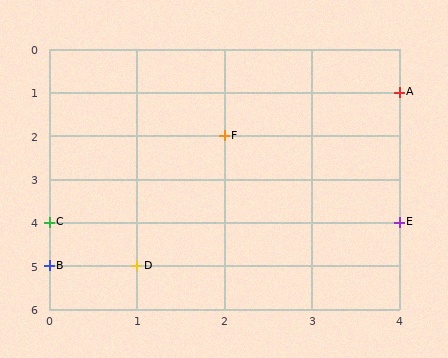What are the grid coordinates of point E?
Point E is at grid coordinates (4, 4).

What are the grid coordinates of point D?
Point D is at grid coordinates (1, 5).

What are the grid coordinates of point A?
Point A is at grid coordinates (4, 1).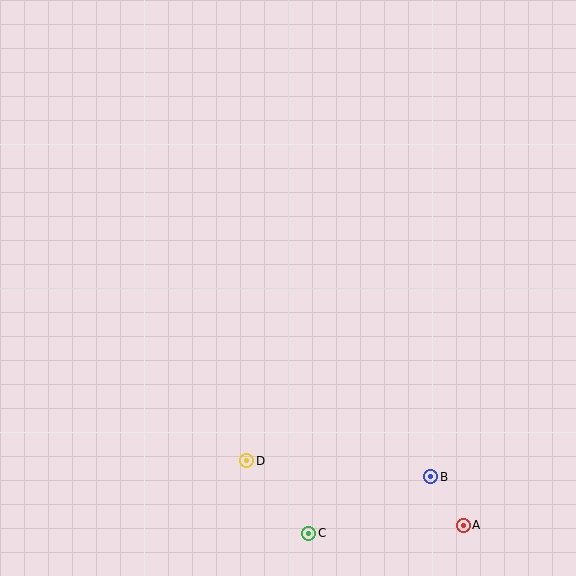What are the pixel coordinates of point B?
Point B is at (431, 477).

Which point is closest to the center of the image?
Point D at (247, 461) is closest to the center.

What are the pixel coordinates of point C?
Point C is at (309, 533).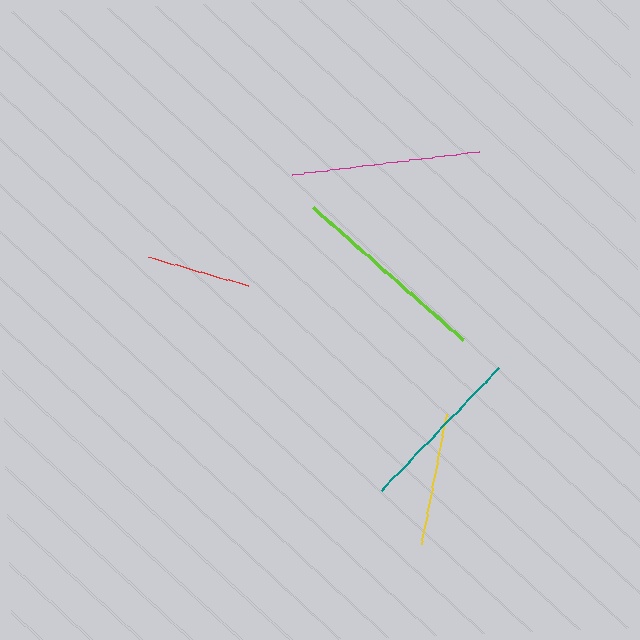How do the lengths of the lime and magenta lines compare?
The lime and magenta lines are approximately the same length.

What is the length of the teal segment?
The teal segment is approximately 170 pixels long.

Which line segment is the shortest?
The red line is the shortest at approximately 103 pixels.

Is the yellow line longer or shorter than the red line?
The yellow line is longer than the red line.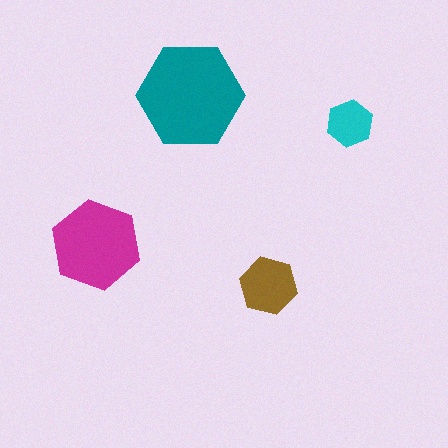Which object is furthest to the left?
The magenta hexagon is leftmost.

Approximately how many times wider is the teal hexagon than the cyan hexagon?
About 2.5 times wider.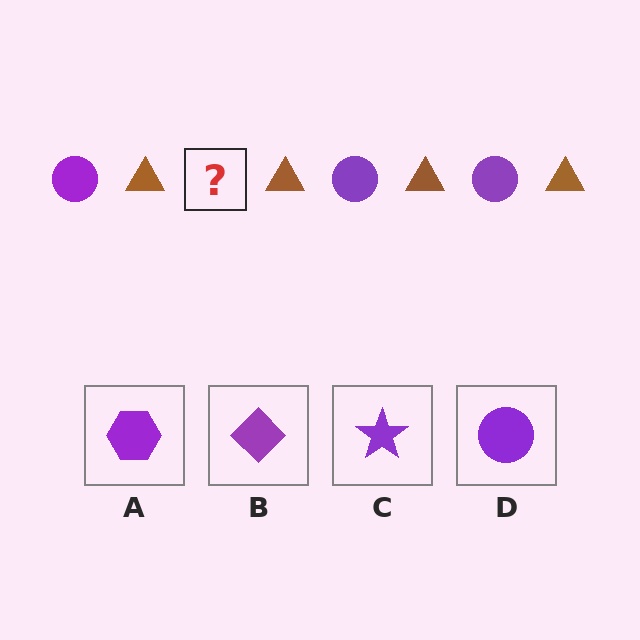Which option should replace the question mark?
Option D.